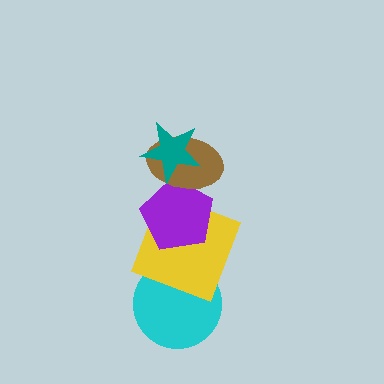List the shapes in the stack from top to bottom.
From top to bottom: the teal star, the brown ellipse, the purple pentagon, the yellow square, the cyan circle.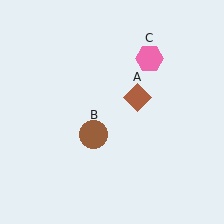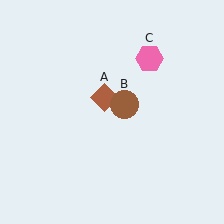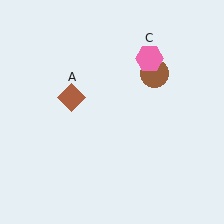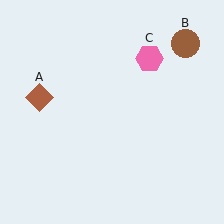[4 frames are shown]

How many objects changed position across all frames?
2 objects changed position: brown diamond (object A), brown circle (object B).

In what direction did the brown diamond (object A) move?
The brown diamond (object A) moved left.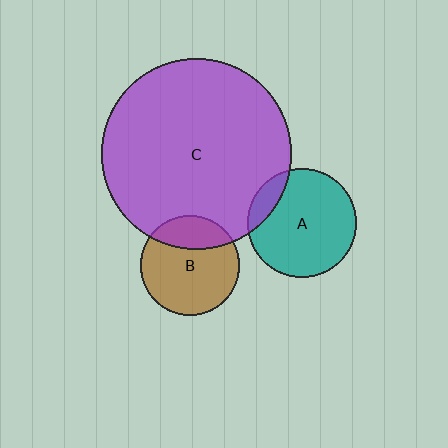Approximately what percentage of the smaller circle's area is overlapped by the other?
Approximately 15%.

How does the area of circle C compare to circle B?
Approximately 3.7 times.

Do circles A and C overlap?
Yes.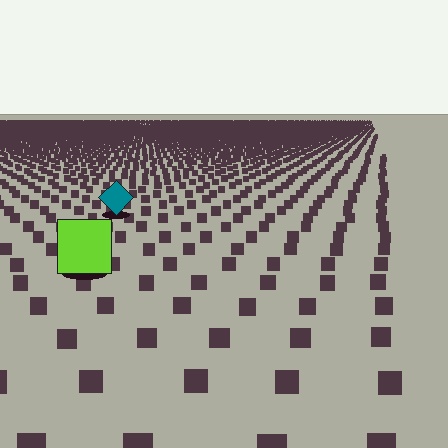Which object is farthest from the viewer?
The teal diamond is farthest from the viewer. It appears smaller and the ground texture around it is denser.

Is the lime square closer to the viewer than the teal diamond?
Yes. The lime square is closer — you can tell from the texture gradient: the ground texture is coarser near it.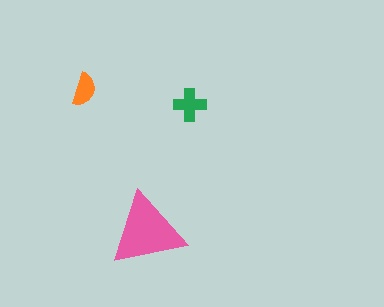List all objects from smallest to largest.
The orange semicircle, the green cross, the pink triangle.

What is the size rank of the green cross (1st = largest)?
2nd.